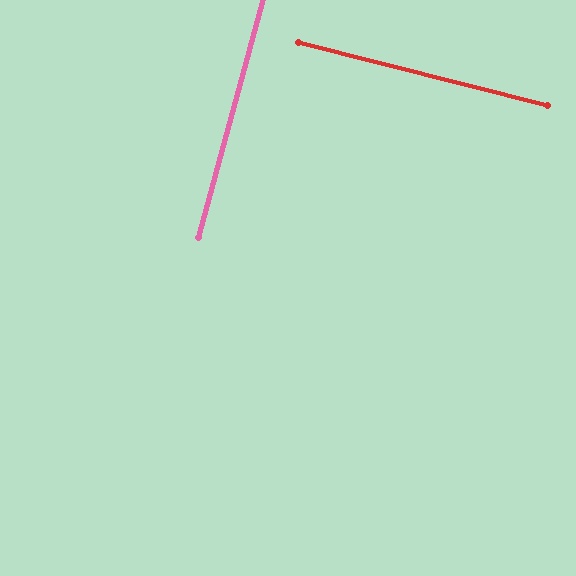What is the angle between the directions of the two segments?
Approximately 89 degrees.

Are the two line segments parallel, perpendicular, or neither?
Perpendicular — they meet at approximately 89°.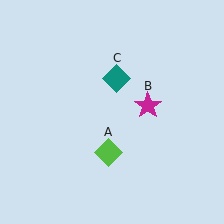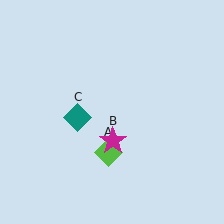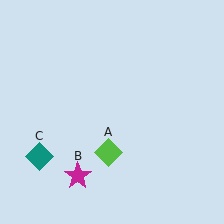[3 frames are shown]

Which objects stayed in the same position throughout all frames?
Lime diamond (object A) remained stationary.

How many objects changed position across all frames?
2 objects changed position: magenta star (object B), teal diamond (object C).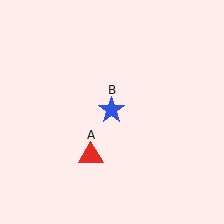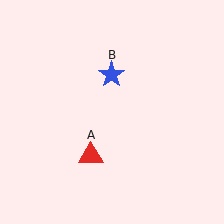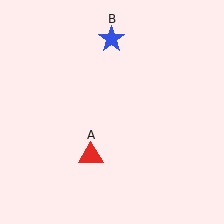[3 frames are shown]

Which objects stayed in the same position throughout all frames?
Red triangle (object A) remained stationary.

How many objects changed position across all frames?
1 object changed position: blue star (object B).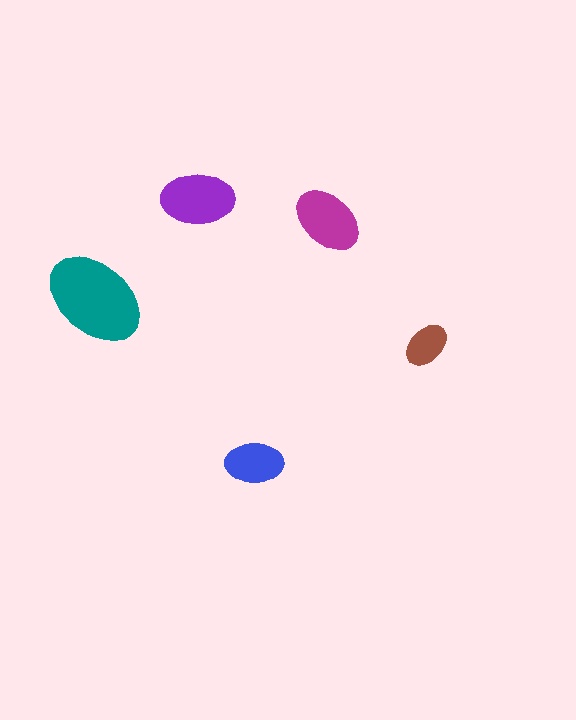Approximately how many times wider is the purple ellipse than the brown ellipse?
About 1.5 times wider.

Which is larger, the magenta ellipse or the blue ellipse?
The magenta one.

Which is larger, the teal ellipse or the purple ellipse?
The teal one.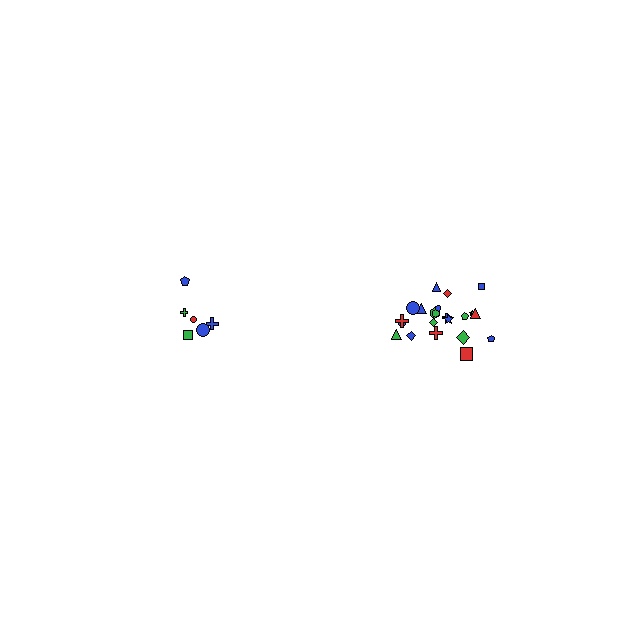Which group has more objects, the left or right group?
The right group.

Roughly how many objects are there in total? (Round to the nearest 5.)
Roughly 30 objects in total.